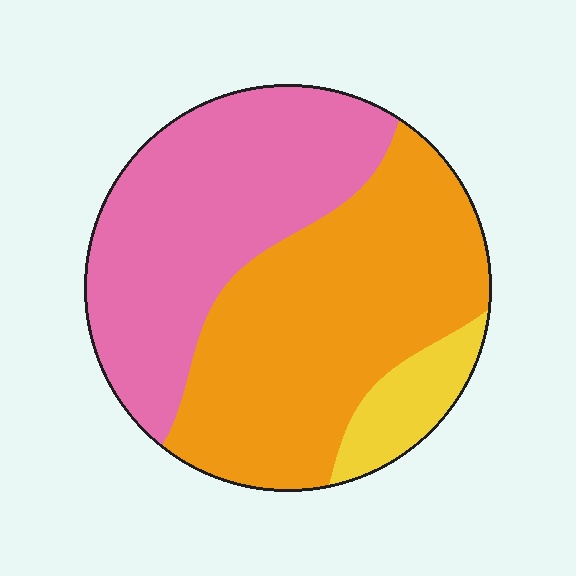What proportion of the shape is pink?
Pink takes up about two fifths (2/5) of the shape.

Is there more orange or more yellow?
Orange.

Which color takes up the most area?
Orange, at roughly 50%.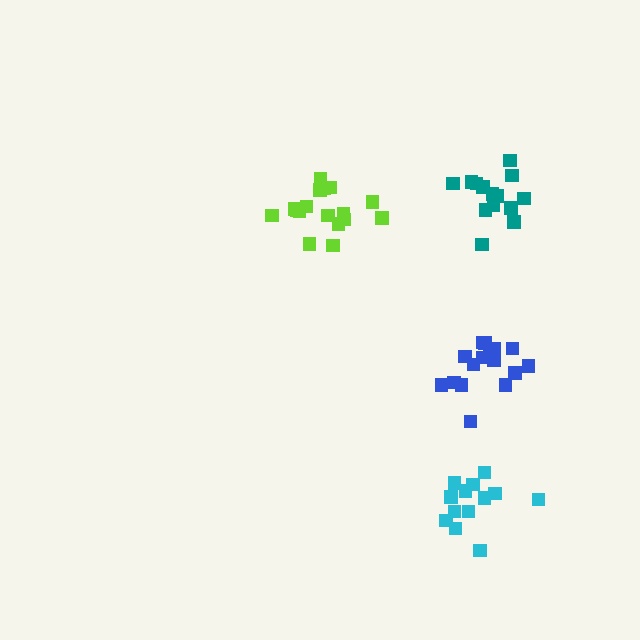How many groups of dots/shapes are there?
There are 4 groups.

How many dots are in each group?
Group 1: 14 dots, Group 2: 18 dots, Group 3: 13 dots, Group 4: 17 dots (62 total).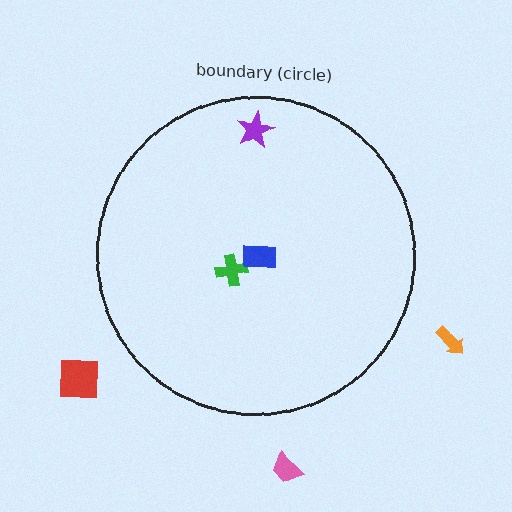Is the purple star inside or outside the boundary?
Inside.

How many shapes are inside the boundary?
3 inside, 3 outside.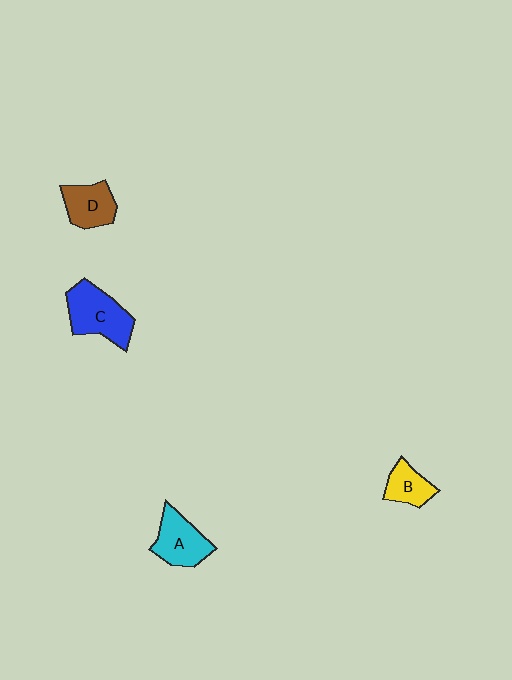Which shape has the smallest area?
Shape B (yellow).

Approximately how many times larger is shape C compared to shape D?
Approximately 1.4 times.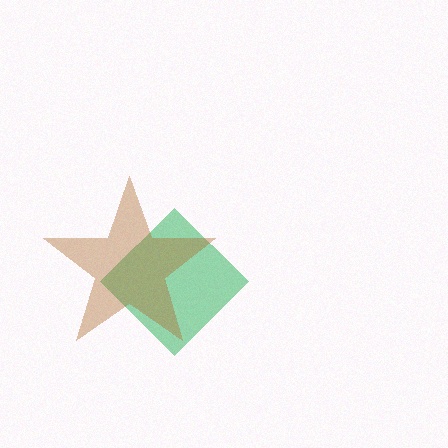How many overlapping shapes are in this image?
There are 2 overlapping shapes in the image.